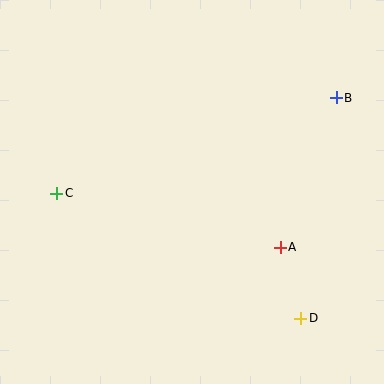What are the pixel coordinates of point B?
Point B is at (336, 98).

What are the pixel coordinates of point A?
Point A is at (280, 247).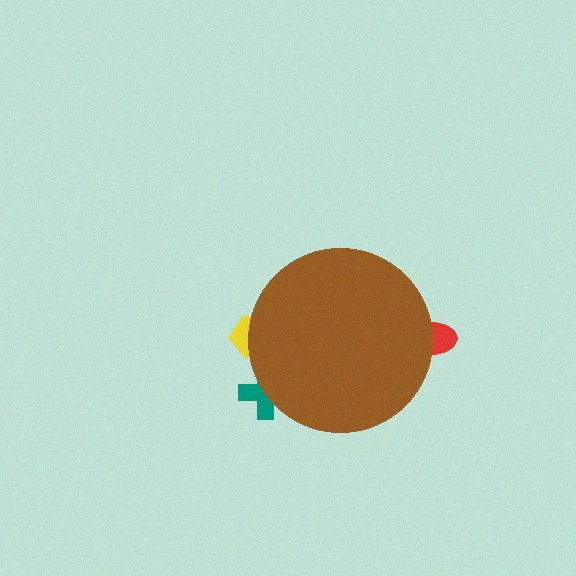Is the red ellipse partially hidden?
Yes, the red ellipse is partially hidden behind the brown circle.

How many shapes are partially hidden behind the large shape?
3 shapes are partially hidden.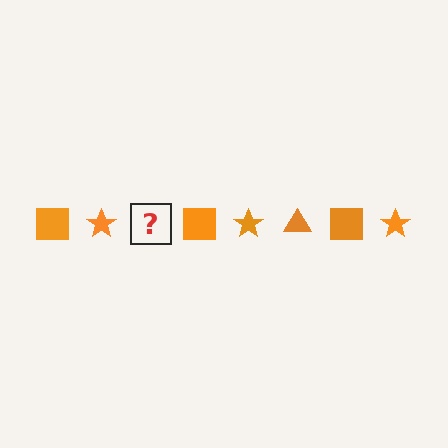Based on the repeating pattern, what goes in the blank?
The blank should be an orange triangle.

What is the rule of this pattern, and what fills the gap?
The rule is that the pattern cycles through square, star, triangle shapes in orange. The gap should be filled with an orange triangle.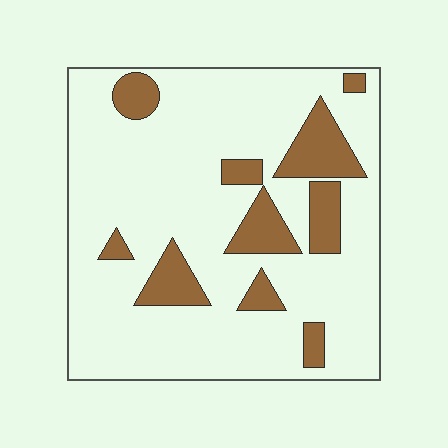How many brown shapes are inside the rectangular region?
10.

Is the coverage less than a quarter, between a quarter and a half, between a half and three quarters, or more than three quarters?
Less than a quarter.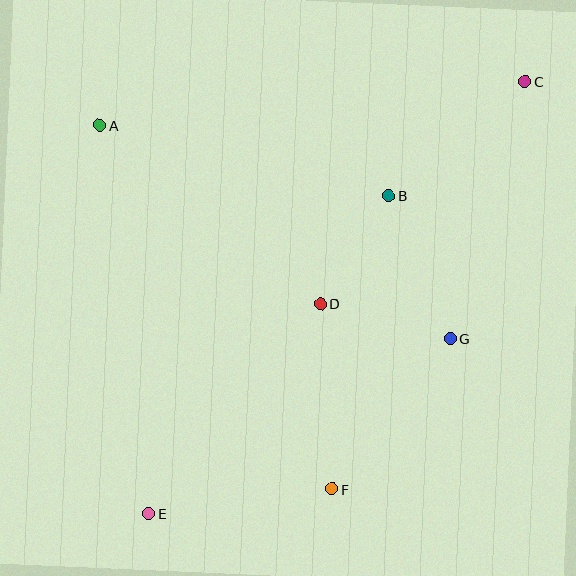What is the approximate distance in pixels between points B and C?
The distance between B and C is approximately 178 pixels.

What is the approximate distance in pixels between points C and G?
The distance between C and G is approximately 268 pixels.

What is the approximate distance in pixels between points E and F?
The distance between E and F is approximately 185 pixels.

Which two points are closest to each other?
Points B and D are closest to each other.